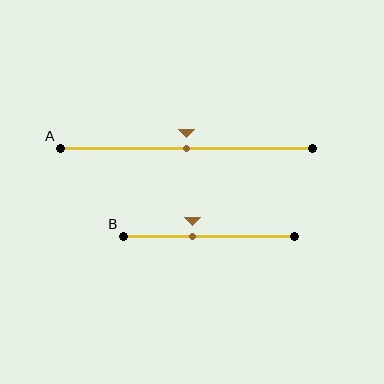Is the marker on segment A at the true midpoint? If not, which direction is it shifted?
Yes, the marker on segment A is at the true midpoint.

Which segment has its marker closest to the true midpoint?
Segment A has its marker closest to the true midpoint.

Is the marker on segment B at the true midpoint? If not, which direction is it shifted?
No, the marker on segment B is shifted to the left by about 10% of the segment length.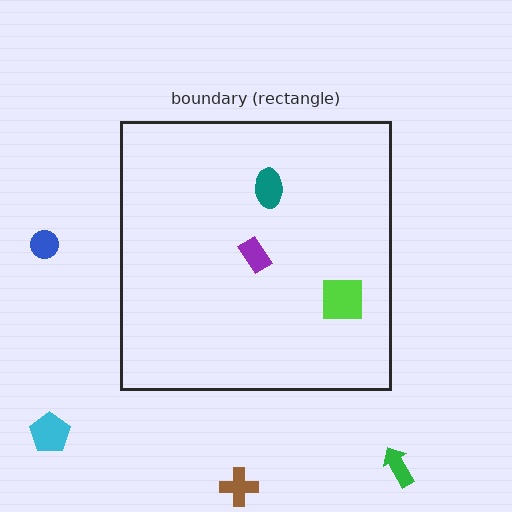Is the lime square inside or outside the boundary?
Inside.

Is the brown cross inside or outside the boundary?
Outside.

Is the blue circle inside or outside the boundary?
Outside.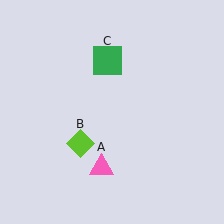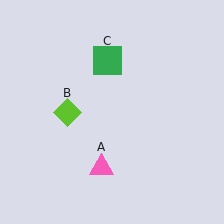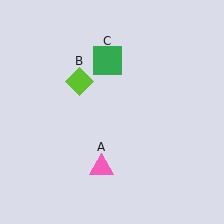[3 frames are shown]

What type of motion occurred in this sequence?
The lime diamond (object B) rotated clockwise around the center of the scene.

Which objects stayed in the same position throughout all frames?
Pink triangle (object A) and green square (object C) remained stationary.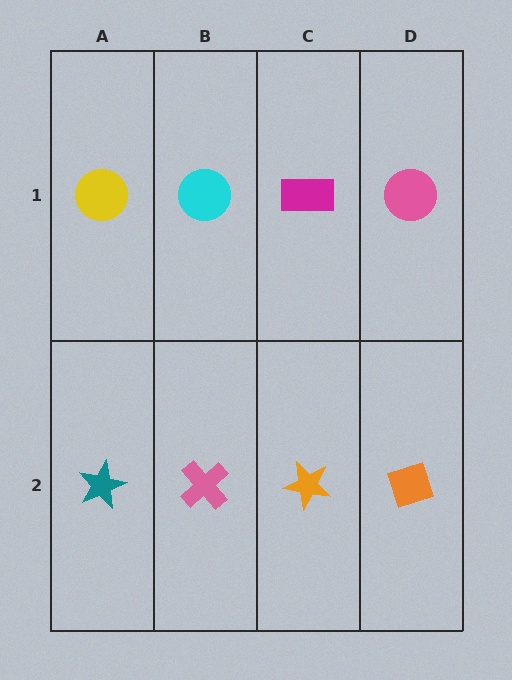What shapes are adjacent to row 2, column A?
A yellow circle (row 1, column A), a pink cross (row 2, column B).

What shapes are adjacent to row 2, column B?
A cyan circle (row 1, column B), a teal star (row 2, column A), an orange star (row 2, column C).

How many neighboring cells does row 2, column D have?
2.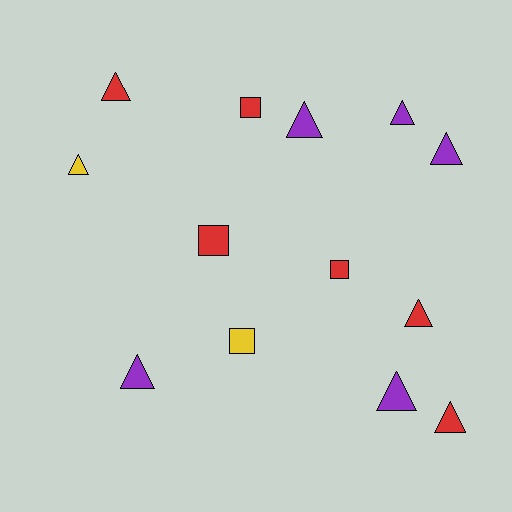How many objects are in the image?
There are 13 objects.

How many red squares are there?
There are 3 red squares.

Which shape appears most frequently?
Triangle, with 9 objects.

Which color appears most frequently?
Red, with 6 objects.